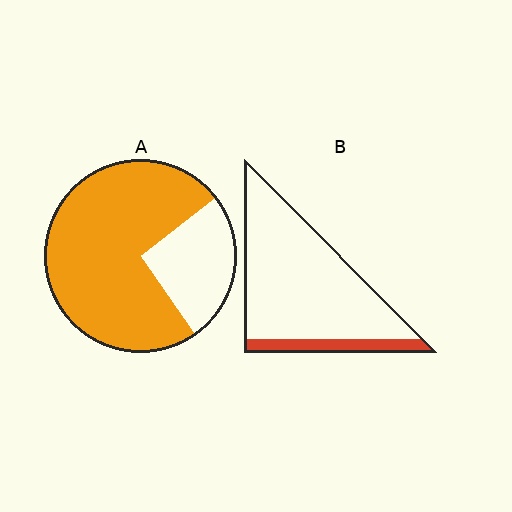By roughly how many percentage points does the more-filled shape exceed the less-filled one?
By roughly 60 percentage points (A over B).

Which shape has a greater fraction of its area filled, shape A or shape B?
Shape A.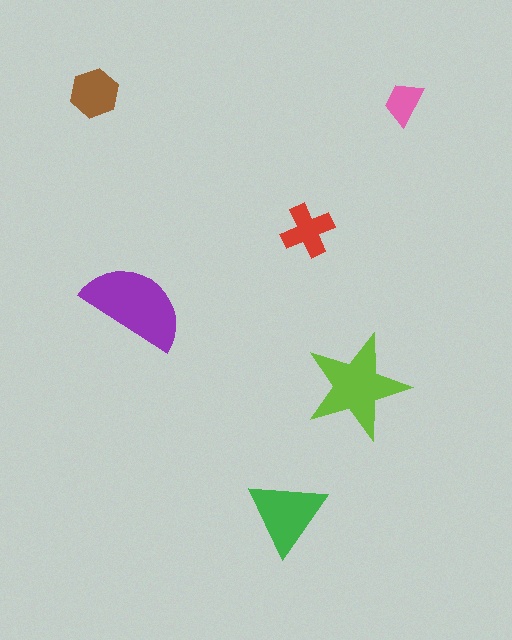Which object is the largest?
The purple semicircle.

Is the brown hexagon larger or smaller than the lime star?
Smaller.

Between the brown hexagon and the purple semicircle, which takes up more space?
The purple semicircle.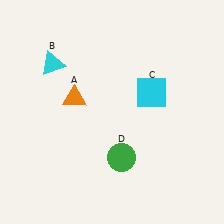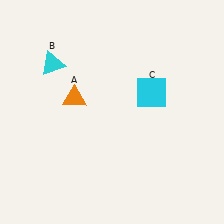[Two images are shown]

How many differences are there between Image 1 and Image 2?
There is 1 difference between the two images.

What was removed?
The green circle (D) was removed in Image 2.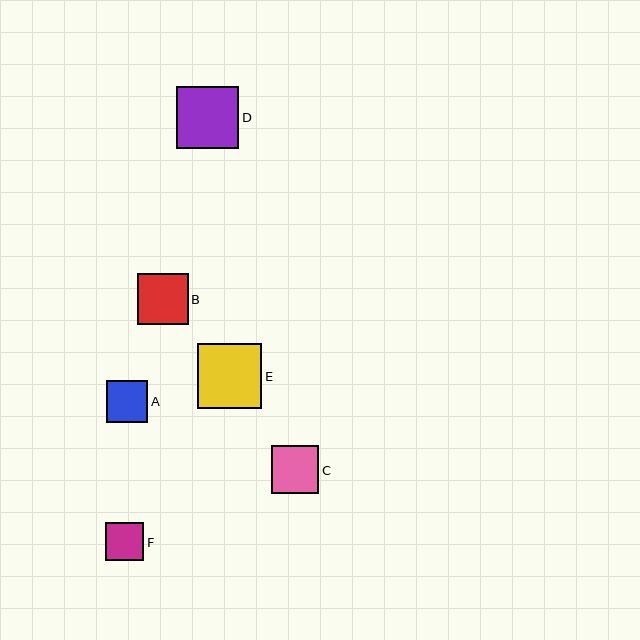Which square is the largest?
Square E is the largest with a size of approximately 64 pixels.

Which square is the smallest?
Square F is the smallest with a size of approximately 38 pixels.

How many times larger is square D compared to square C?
Square D is approximately 1.3 times the size of square C.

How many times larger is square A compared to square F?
Square A is approximately 1.1 times the size of square F.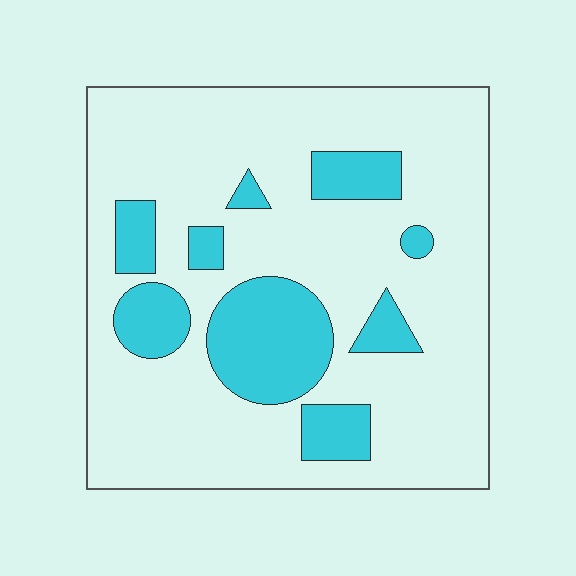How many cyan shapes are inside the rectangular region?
9.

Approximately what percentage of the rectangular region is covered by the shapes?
Approximately 20%.